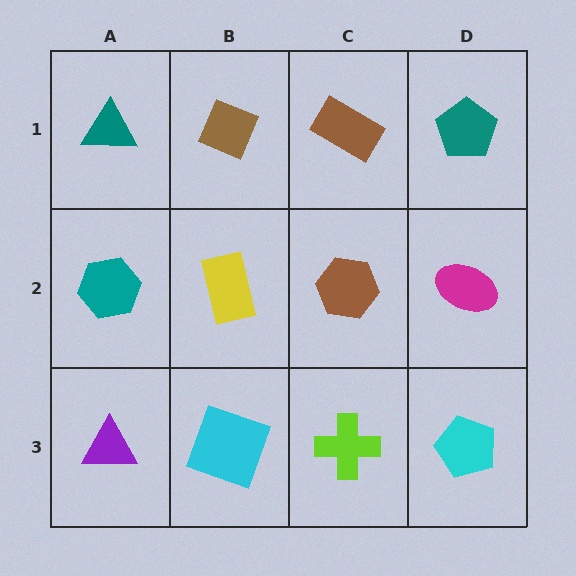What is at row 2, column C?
A brown hexagon.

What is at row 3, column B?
A cyan square.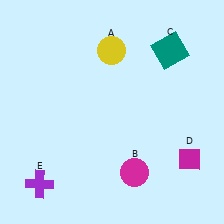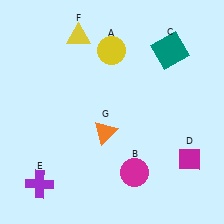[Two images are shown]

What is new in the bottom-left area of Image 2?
An orange triangle (G) was added in the bottom-left area of Image 2.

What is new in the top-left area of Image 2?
A yellow triangle (F) was added in the top-left area of Image 2.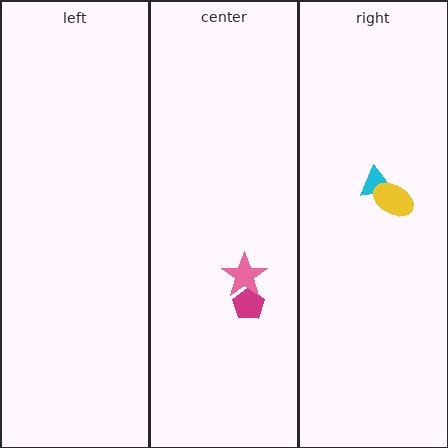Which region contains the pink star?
The center region.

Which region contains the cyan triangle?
The right region.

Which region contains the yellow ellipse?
The right region.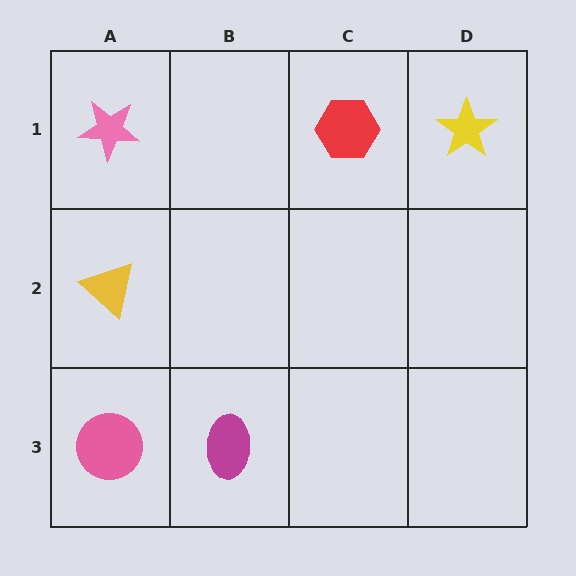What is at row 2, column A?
A yellow triangle.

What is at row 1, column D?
A yellow star.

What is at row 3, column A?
A pink circle.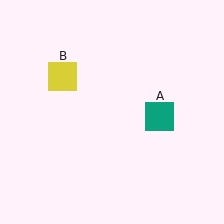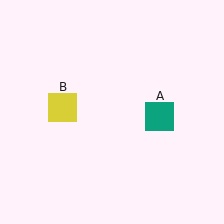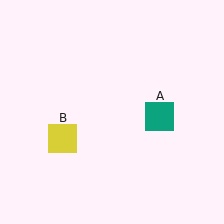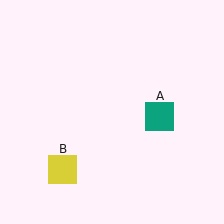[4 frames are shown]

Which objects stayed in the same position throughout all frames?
Teal square (object A) remained stationary.